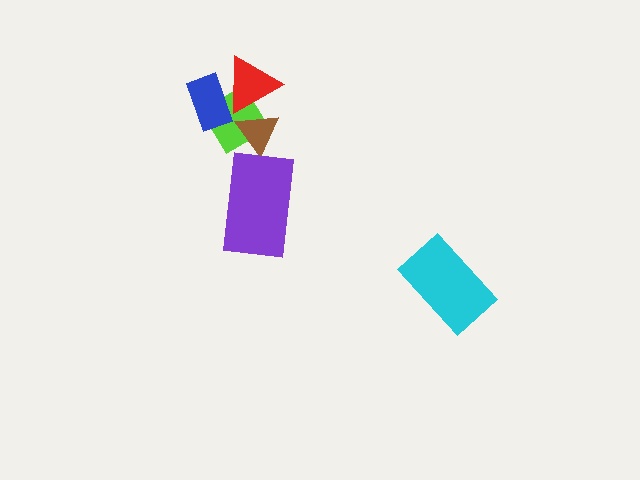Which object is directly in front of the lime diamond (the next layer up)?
The brown triangle is directly in front of the lime diamond.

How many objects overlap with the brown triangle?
2 objects overlap with the brown triangle.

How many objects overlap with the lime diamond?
3 objects overlap with the lime diamond.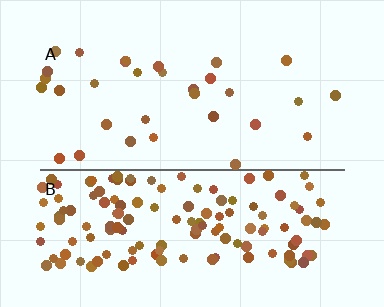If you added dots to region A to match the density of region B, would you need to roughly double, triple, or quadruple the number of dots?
Approximately quadruple.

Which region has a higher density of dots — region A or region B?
B (the bottom).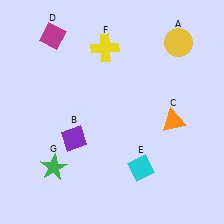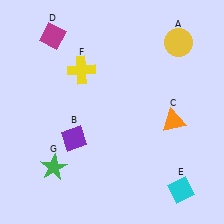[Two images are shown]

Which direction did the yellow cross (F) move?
The yellow cross (F) moved left.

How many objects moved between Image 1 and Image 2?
2 objects moved between the two images.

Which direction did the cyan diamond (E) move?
The cyan diamond (E) moved right.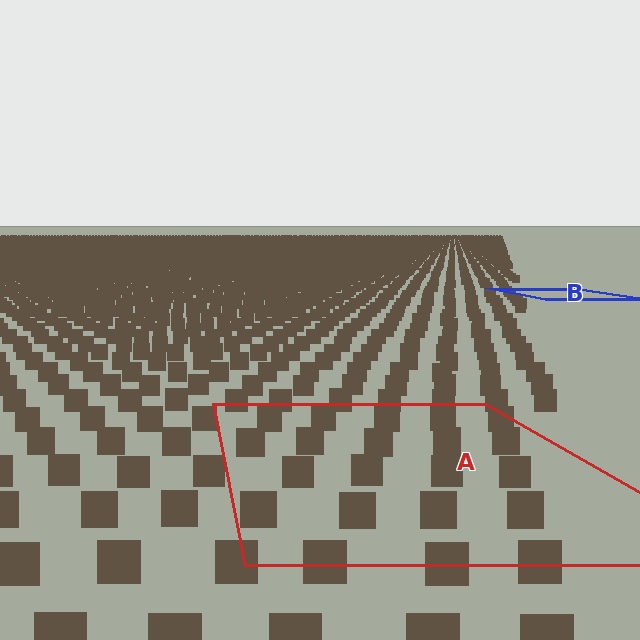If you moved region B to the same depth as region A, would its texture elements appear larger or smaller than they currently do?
They would appear larger. At a closer depth, the same texture elements are projected at a bigger on-screen size.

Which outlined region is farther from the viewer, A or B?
Region B is farther from the viewer — the texture elements inside it appear smaller and more densely packed.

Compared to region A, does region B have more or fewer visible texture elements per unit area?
Region B has more texture elements per unit area — they are packed more densely because it is farther away.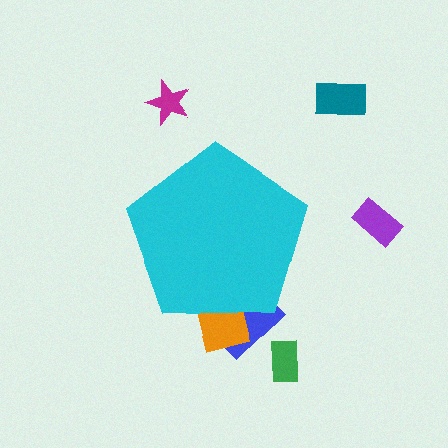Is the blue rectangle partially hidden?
Yes, the blue rectangle is partially hidden behind the cyan pentagon.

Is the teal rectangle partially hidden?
No, the teal rectangle is fully visible.